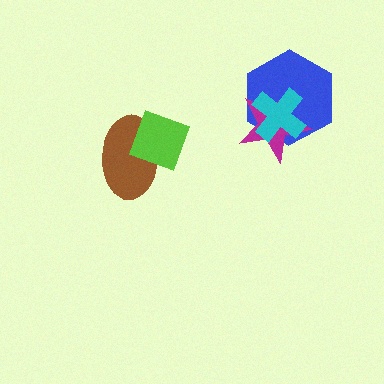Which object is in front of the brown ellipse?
The lime diamond is in front of the brown ellipse.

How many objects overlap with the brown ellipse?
1 object overlaps with the brown ellipse.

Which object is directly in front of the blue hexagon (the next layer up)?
The magenta star is directly in front of the blue hexagon.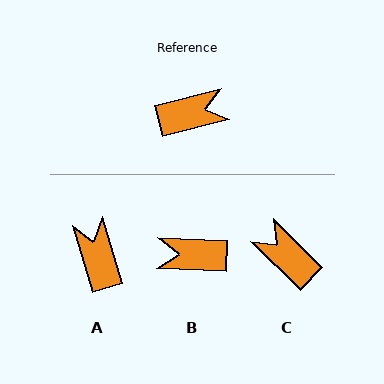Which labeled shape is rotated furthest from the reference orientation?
B, about 164 degrees away.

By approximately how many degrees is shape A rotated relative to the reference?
Approximately 92 degrees counter-clockwise.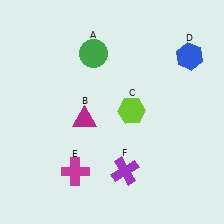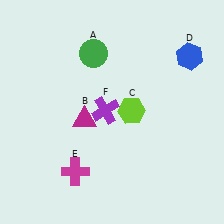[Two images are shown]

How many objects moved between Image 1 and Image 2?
1 object moved between the two images.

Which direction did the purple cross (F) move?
The purple cross (F) moved up.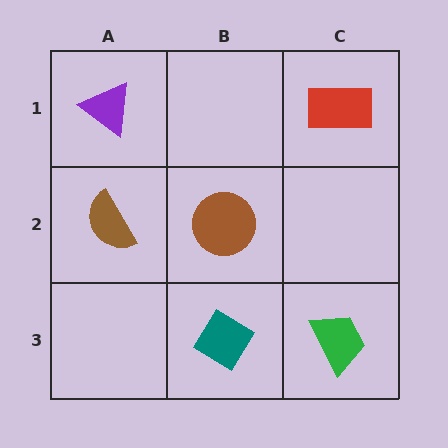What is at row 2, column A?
A brown semicircle.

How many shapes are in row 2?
2 shapes.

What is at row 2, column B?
A brown circle.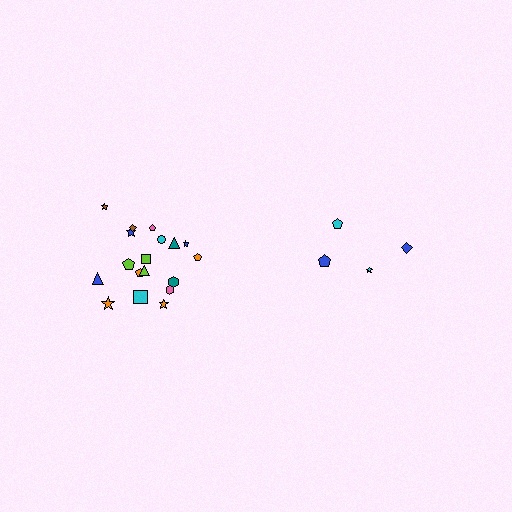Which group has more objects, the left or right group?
The left group.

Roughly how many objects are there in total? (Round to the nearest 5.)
Roughly 20 objects in total.